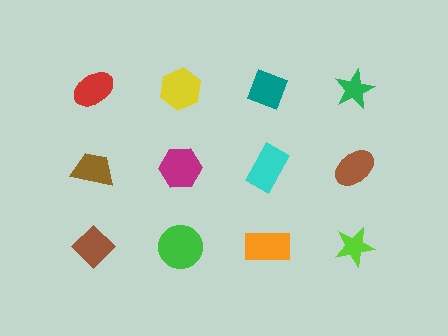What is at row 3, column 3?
An orange rectangle.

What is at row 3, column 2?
A green circle.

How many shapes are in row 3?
4 shapes.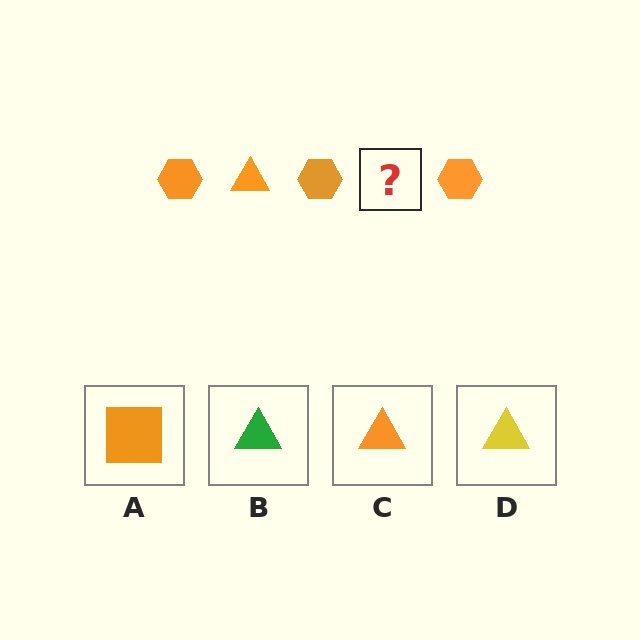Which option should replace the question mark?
Option C.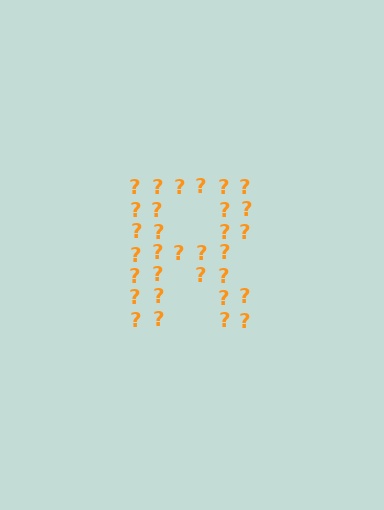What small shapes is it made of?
It is made of small question marks.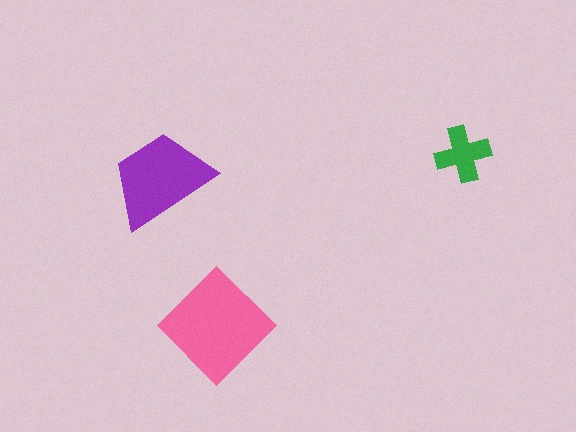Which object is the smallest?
The green cross.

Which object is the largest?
The pink diamond.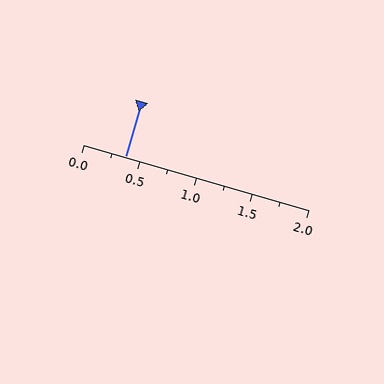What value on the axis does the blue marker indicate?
The marker indicates approximately 0.38.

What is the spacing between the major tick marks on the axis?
The major ticks are spaced 0.5 apart.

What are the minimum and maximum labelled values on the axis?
The axis runs from 0.0 to 2.0.